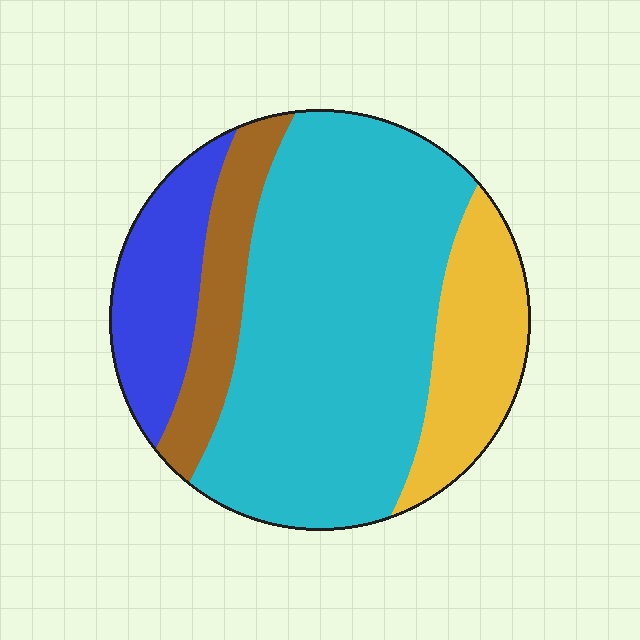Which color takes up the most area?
Cyan, at roughly 55%.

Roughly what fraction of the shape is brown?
Brown takes up about one eighth (1/8) of the shape.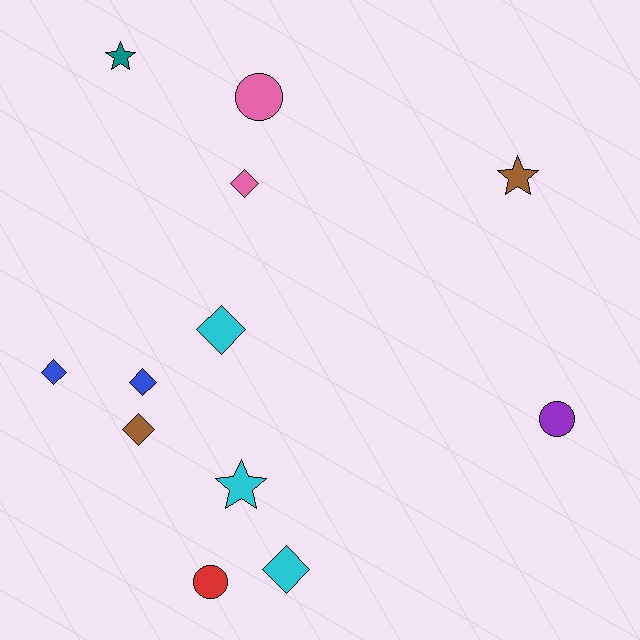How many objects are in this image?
There are 12 objects.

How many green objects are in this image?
There are no green objects.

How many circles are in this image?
There are 3 circles.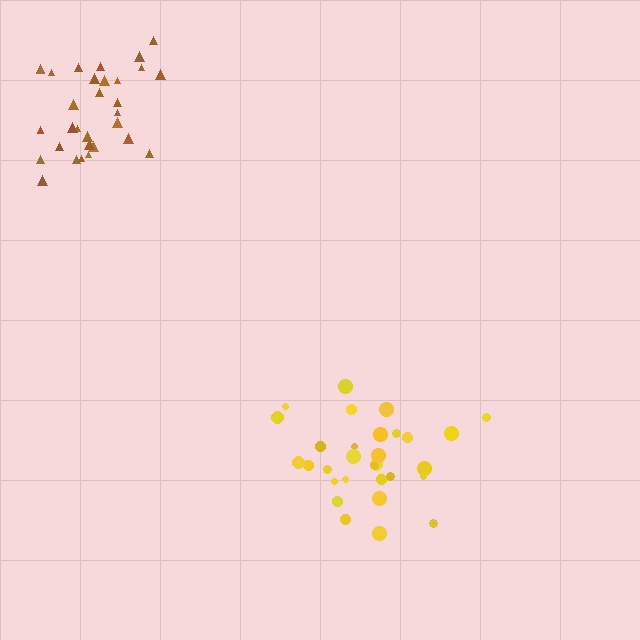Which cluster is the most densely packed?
Brown.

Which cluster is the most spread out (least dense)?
Yellow.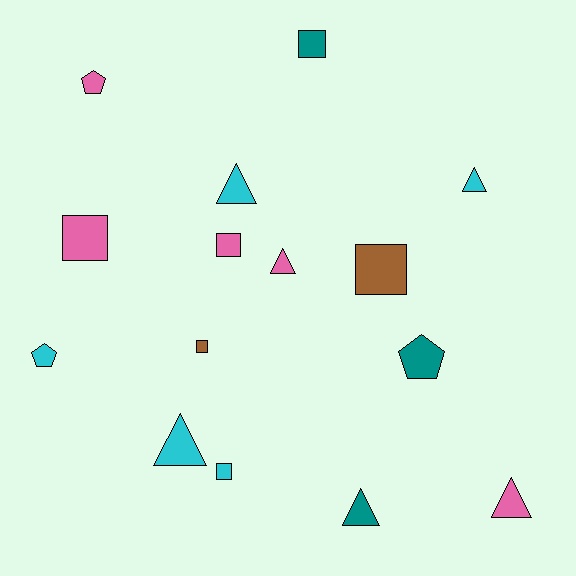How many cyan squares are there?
There is 1 cyan square.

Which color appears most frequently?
Cyan, with 5 objects.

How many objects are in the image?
There are 15 objects.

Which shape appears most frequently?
Triangle, with 6 objects.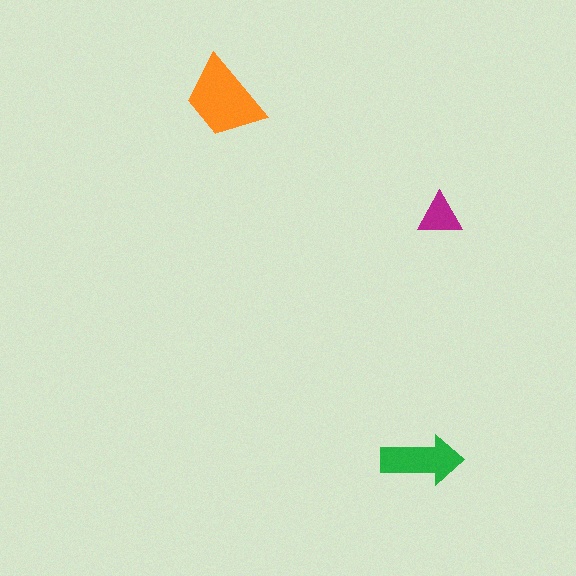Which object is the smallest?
The magenta triangle.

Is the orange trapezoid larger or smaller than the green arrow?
Larger.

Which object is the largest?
The orange trapezoid.